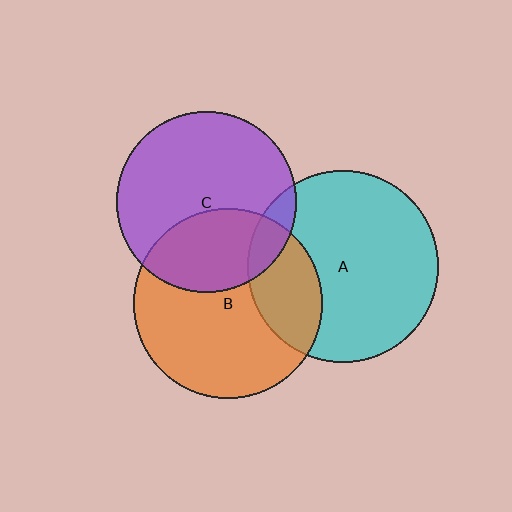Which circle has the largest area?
Circle A (cyan).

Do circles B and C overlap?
Yes.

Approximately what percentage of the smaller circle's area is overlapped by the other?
Approximately 35%.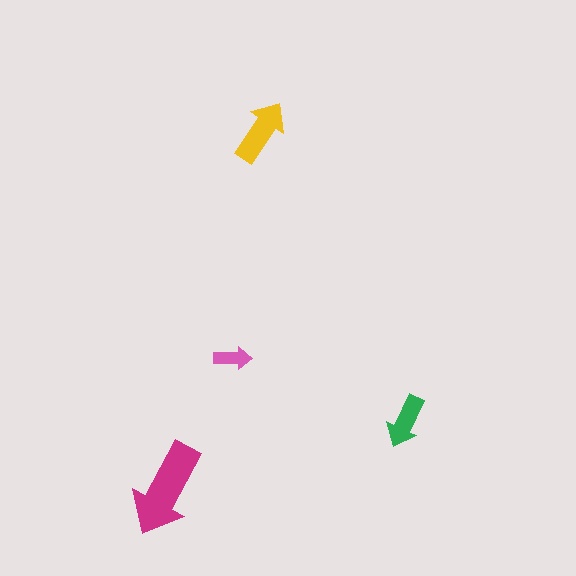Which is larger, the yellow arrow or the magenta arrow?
The magenta one.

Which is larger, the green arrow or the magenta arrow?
The magenta one.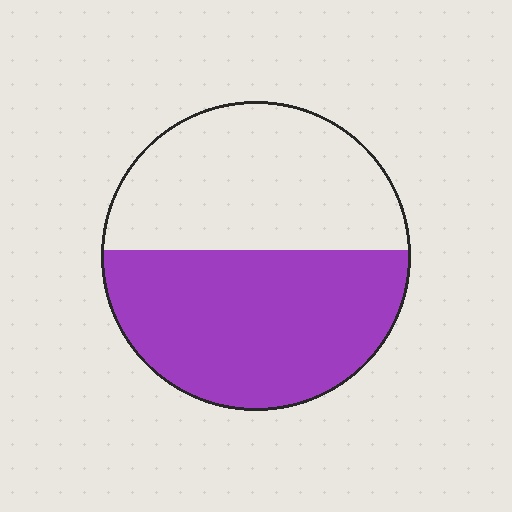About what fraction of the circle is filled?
About one half (1/2).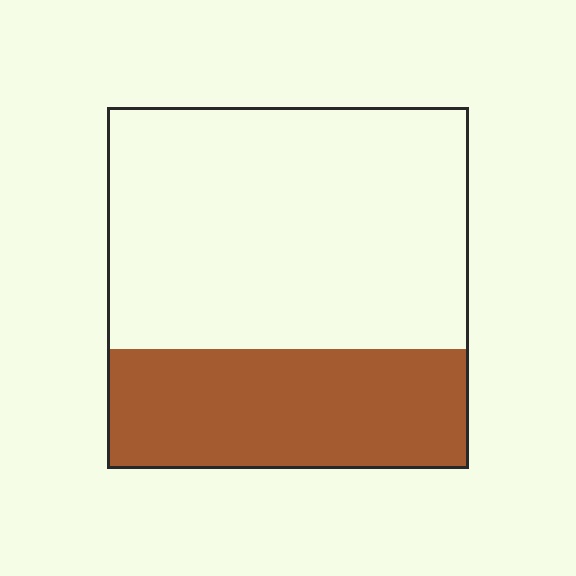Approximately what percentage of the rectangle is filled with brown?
Approximately 35%.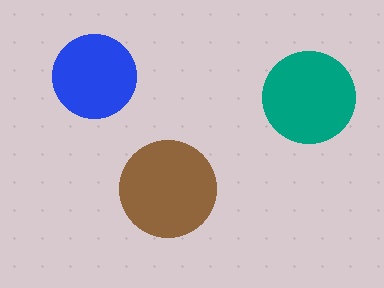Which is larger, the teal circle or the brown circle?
The brown one.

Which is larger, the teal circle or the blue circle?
The teal one.